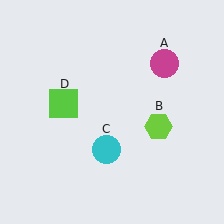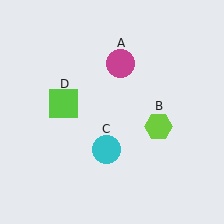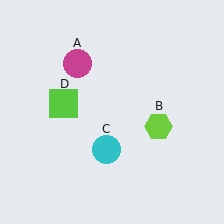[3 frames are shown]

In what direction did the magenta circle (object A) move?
The magenta circle (object A) moved left.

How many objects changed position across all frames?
1 object changed position: magenta circle (object A).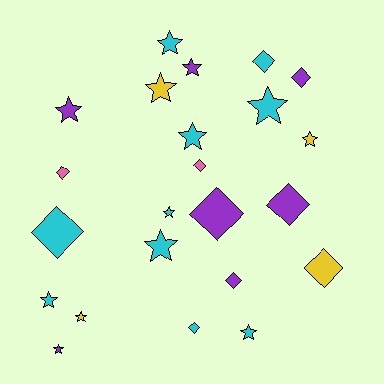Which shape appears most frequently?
Star, with 13 objects.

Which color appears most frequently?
Cyan, with 10 objects.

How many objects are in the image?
There are 23 objects.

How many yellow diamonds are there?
There is 1 yellow diamond.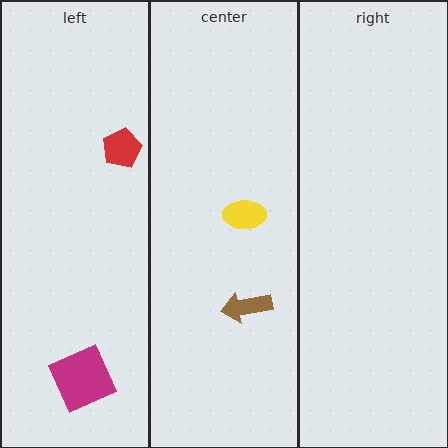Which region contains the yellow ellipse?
The center region.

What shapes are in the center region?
The brown arrow, the yellow ellipse.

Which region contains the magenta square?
The left region.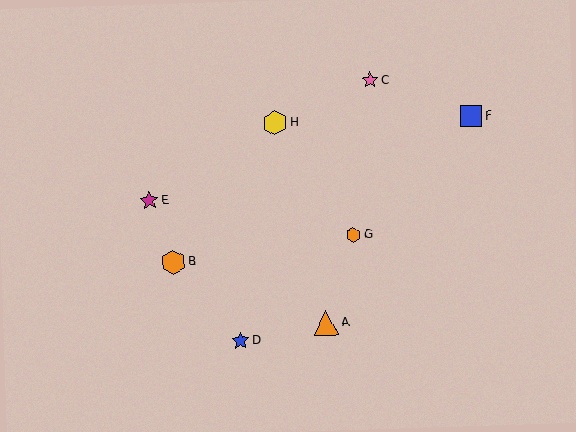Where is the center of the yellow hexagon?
The center of the yellow hexagon is at (275, 123).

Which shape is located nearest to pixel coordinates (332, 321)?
The orange triangle (labeled A) at (326, 322) is nearest to that location.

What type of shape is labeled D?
Shape D is a blue star.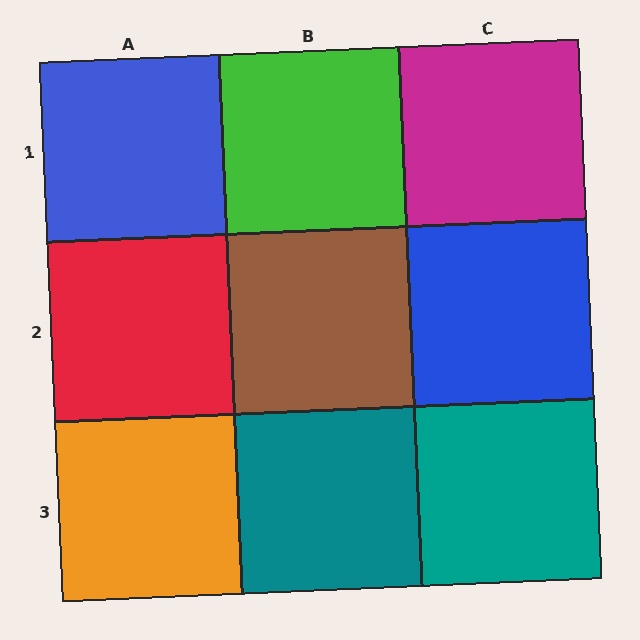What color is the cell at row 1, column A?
Blue.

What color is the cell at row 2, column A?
Red.